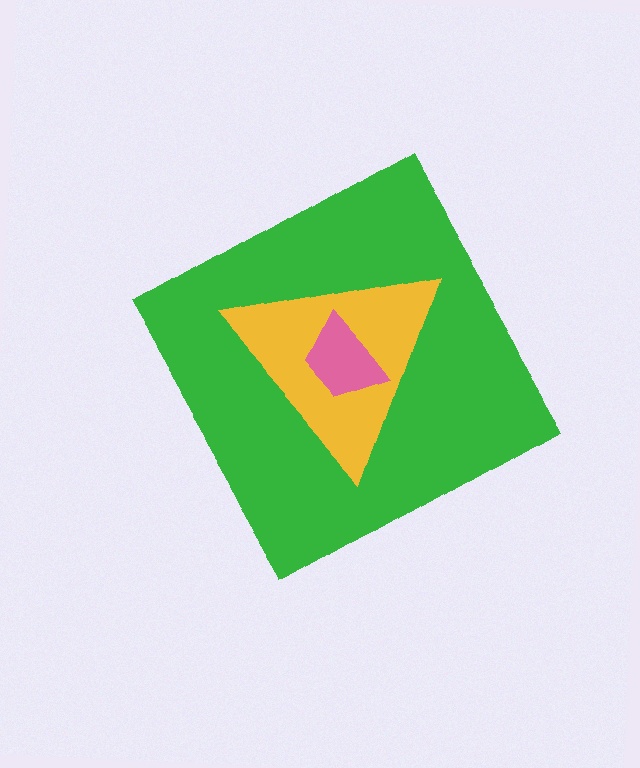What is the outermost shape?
The green diamond.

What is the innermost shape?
The pink trapezoid.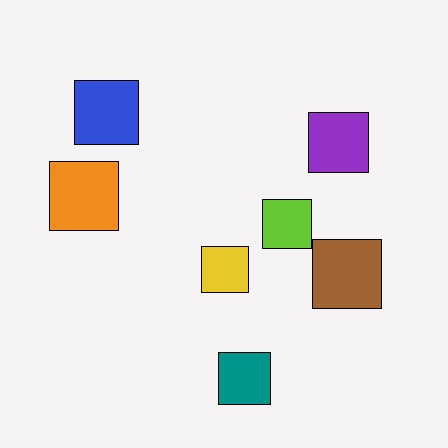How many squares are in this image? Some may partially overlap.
There are 7 squares.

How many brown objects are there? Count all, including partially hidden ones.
There is 1 brown object.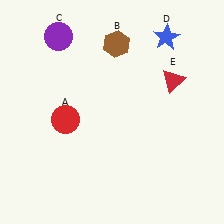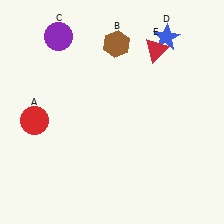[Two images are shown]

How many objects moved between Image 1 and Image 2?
2 objects moved between the two images.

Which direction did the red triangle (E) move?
The red triangle (E) moved up.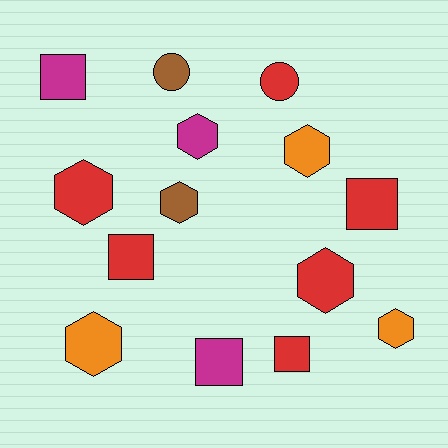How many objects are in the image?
There are 14 objects.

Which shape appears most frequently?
Hexagon, with 7 objects.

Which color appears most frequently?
Red, with 6 objects.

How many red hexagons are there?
There are 2 red hexagons.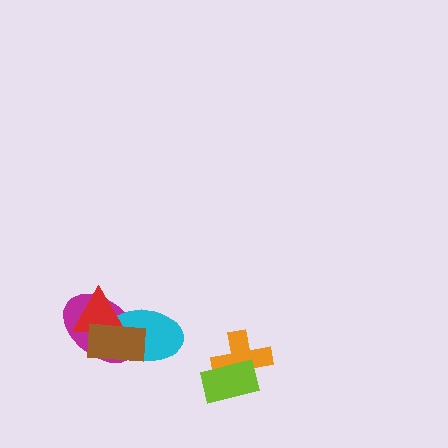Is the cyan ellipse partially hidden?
Yes, it is partially covered by another shape.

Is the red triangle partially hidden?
Yes, it is partially covered by another shape.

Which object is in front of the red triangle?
The brown rectangle is in front of the red triangle.